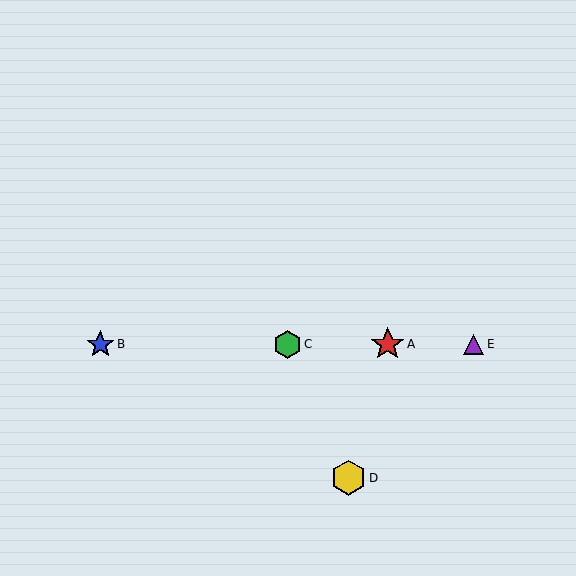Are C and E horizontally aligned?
Yes, both are at y≈344.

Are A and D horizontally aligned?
No, A is at y≈344 and D is at y≈478.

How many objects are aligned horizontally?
4 objects (A, B, C, E) are aligned horizontally.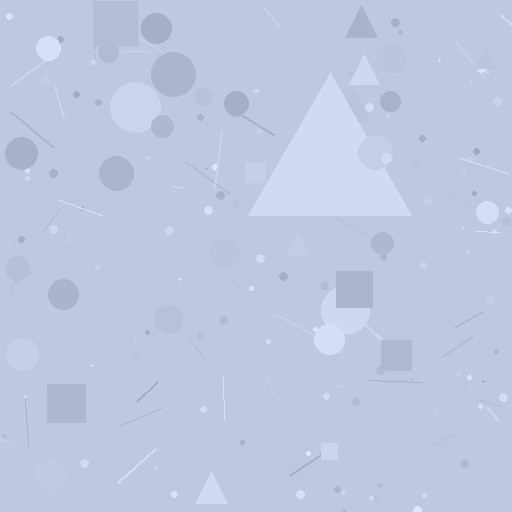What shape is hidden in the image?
A triangle is hidden in the image.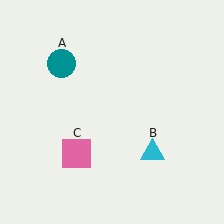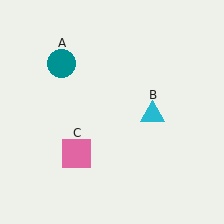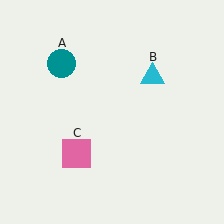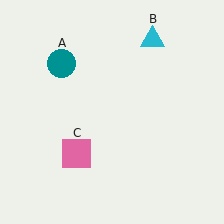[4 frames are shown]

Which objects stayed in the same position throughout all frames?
Teal circle (object A) and pink square (object C) remained stationary.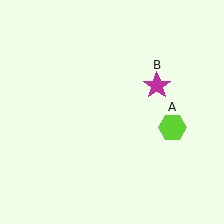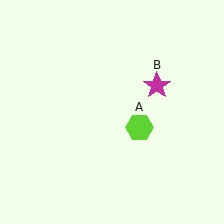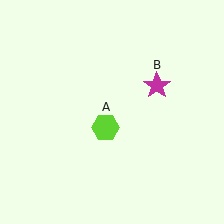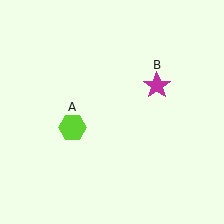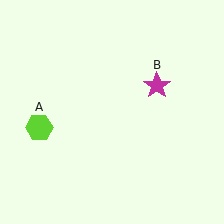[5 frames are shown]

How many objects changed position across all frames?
1 object changed position: lime hexagon (object A).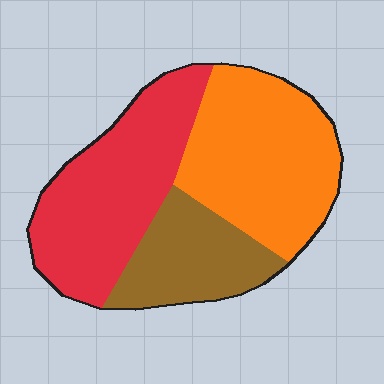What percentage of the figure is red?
Red covers around 40% of the figure.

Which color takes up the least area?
Brown, at roughly 20%.